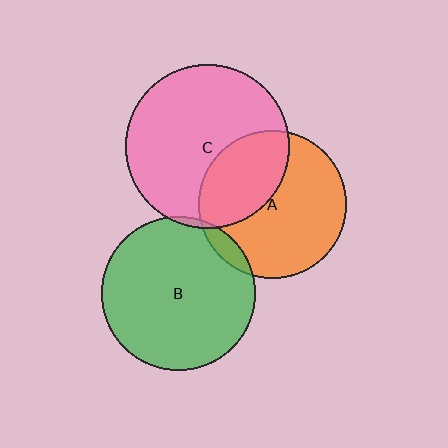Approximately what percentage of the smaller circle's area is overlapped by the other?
Approximately 5%.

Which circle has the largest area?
Circle C (pink).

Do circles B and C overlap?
Yes.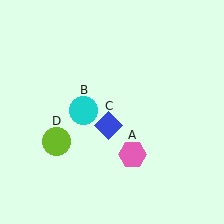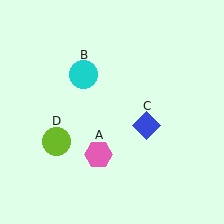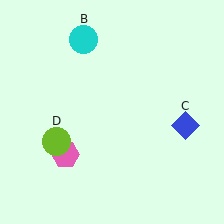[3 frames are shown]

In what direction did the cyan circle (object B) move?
The cyan circle (object B) moved up.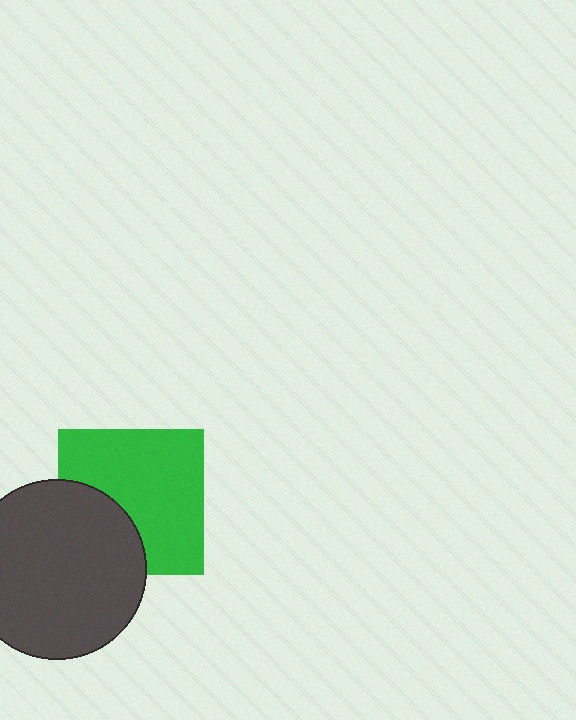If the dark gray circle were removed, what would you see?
You would see the complete green square.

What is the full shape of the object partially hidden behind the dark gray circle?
The partially hidden object is a green square.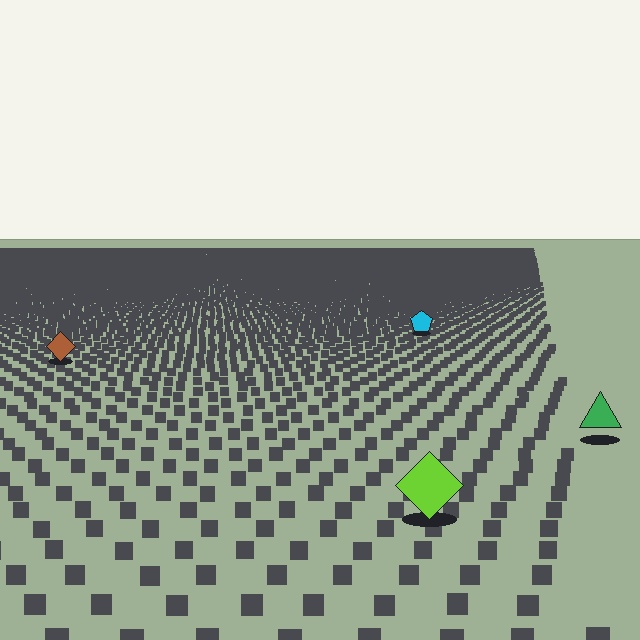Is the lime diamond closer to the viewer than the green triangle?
Yes. The lime diamond is closer — you can tell from the texture gradient: the ground texture is coarser near it.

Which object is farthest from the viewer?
The cyan pentagon is farthest from the viewer. It appears smaller and the ground texture around it is denser.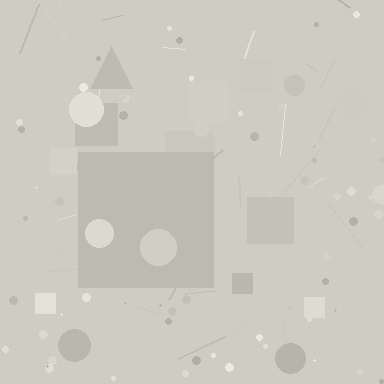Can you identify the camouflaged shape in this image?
The camouflaged shape is a square.